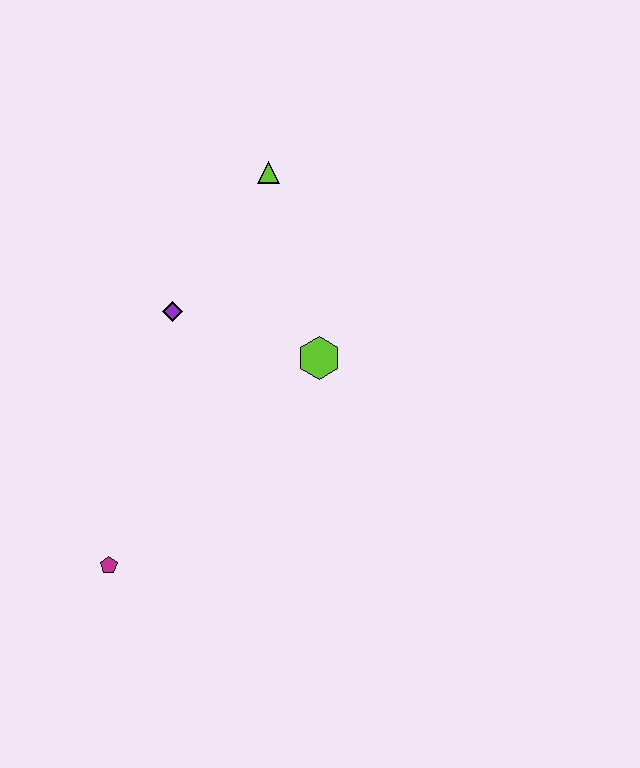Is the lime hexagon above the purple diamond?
No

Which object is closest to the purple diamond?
The lime hexagon is closest to the purple diamond.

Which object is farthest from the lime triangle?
The magenta pentagon is farthest from the lime triangle.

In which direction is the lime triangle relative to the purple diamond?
The lime triangle is above the purple diamond.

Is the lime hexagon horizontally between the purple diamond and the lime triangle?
No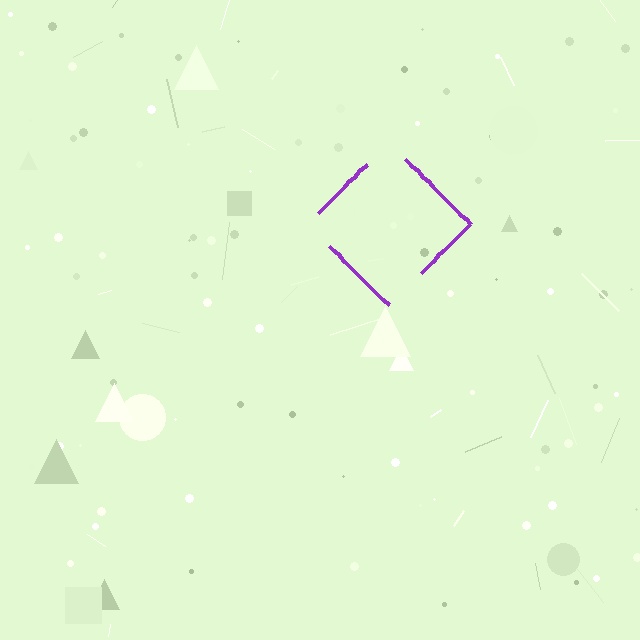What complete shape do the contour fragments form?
The contour fragments form a diamond.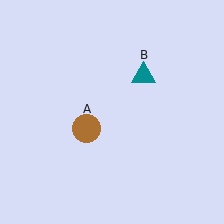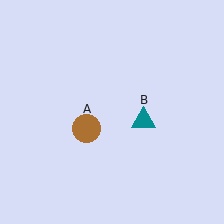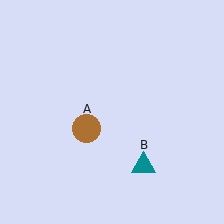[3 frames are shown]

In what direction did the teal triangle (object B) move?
The teal triangle (object B) moved down.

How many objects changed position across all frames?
1 object changed position: teal triangle (object B).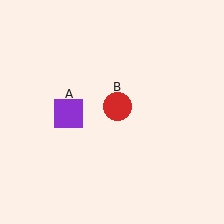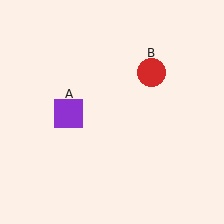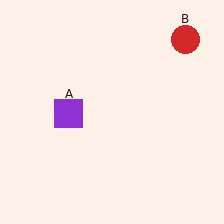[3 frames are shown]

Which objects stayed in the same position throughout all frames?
Purple square (object A) remained stationary.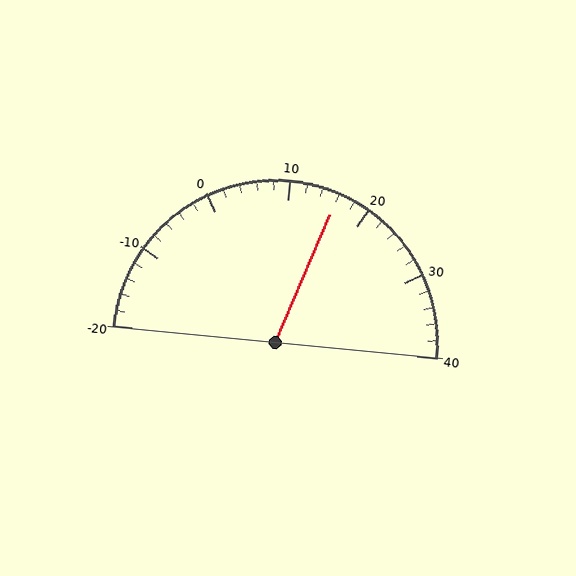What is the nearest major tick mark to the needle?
The nearest major tick mark is 20.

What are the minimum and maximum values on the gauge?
The gauge ranges from -20 to 40.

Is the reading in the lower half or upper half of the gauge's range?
The reading is in the upper half of the range (-20 to 40).